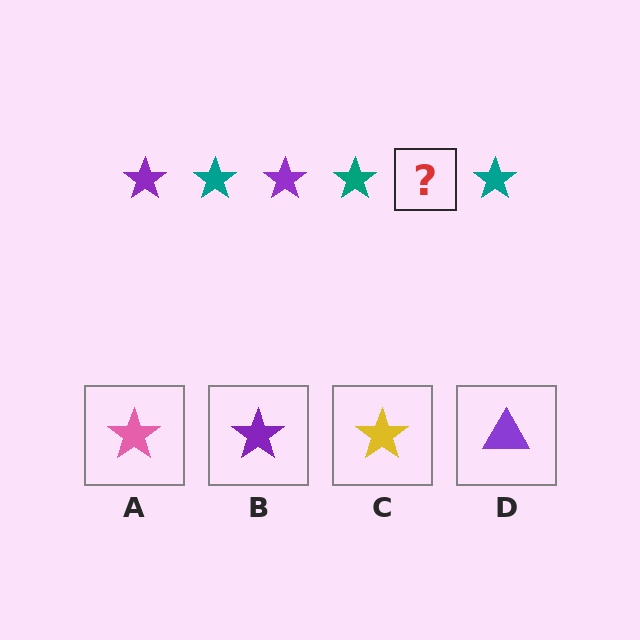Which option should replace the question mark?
Option B.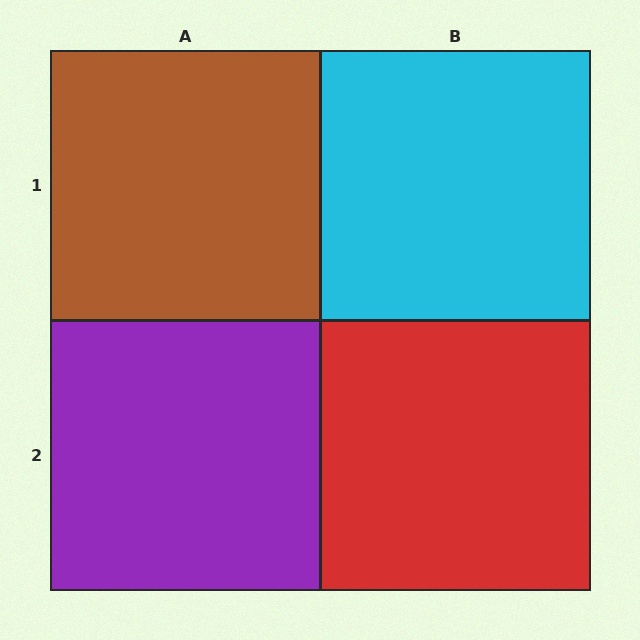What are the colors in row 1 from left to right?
Brown, cyan.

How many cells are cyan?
1 cell is cyan.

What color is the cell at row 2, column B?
Red.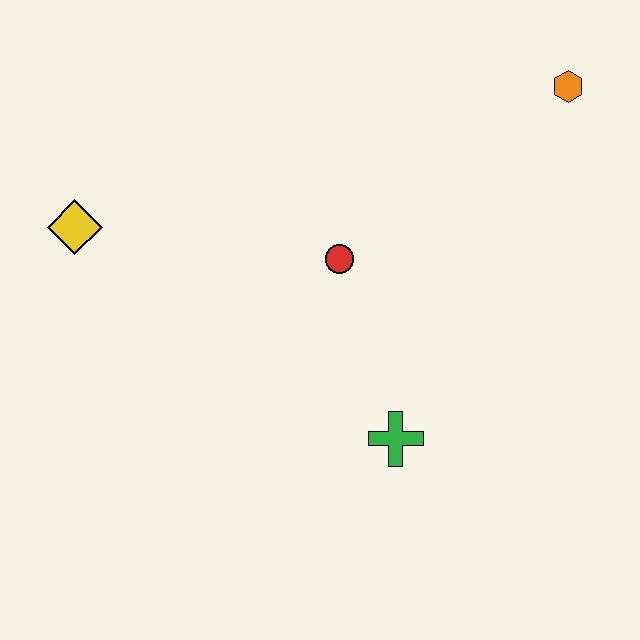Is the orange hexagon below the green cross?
No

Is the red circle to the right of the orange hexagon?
No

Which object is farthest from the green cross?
The orange hexagon is farthest from the green cross.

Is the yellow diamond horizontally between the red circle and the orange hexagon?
No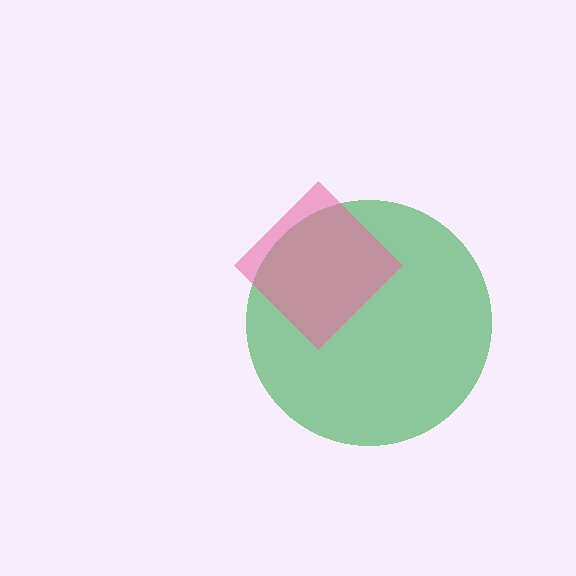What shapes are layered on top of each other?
The layered shapes are: a green circle, a pink diamond.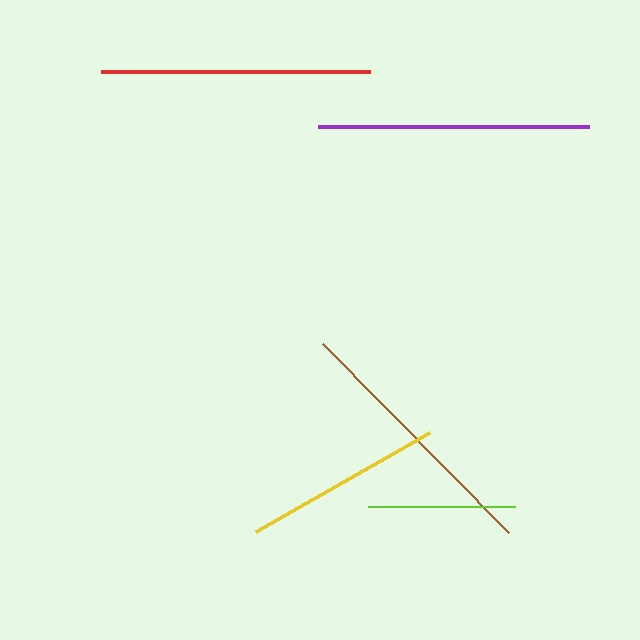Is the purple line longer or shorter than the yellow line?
The purple line is longer than the yellow line.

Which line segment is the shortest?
The lime line is the shortest at approximately 147 pixels.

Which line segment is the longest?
The purple line is the longest at approximately 271 pixels.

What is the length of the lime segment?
The lime segment is approximately 147 pixels long.